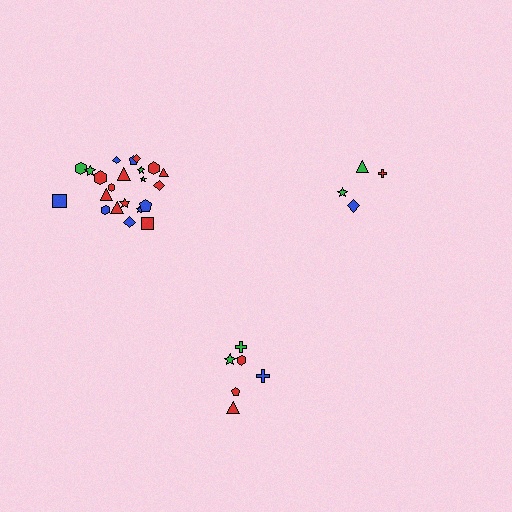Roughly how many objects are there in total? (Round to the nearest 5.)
Roughly 30 objects in total.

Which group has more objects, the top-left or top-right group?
The top-left group.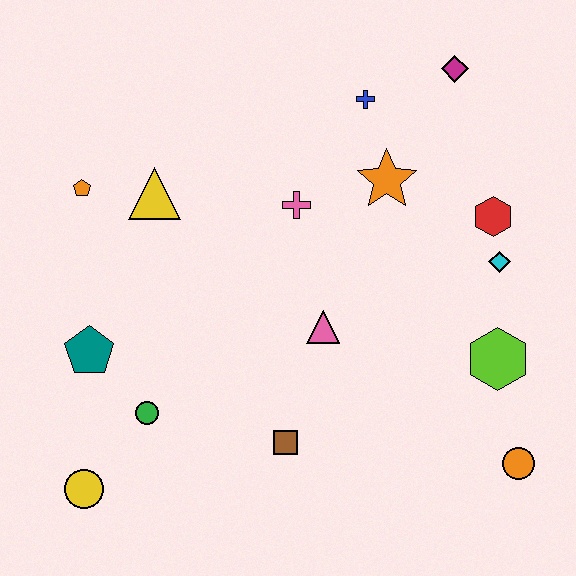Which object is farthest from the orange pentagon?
The orange circle is farthest from the orange pentagon.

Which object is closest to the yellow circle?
The green circle is closest to the yellow circle.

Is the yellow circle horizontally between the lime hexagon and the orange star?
No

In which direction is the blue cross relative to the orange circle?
The blue cross is above the orange circle.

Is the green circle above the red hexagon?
No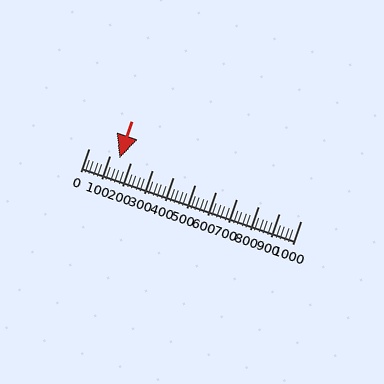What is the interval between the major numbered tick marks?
The major tick marks are spaced 100 units apart.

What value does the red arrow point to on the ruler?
The red arrow points to approximately 144.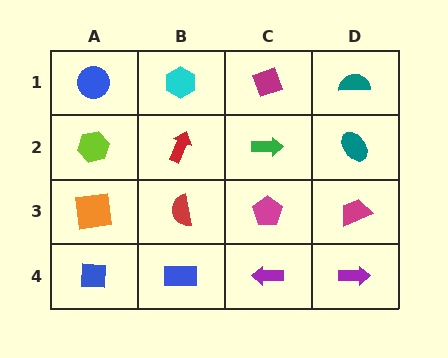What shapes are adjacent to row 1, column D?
A teal ellipse (row 2, column D), a magenta diamond (row 1, column C).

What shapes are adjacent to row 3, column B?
A red arrow (row 2, column B), a blue rectangle (row 4, column B), an orange square (row 3, column A), a magenta pentagon (row 3, column C).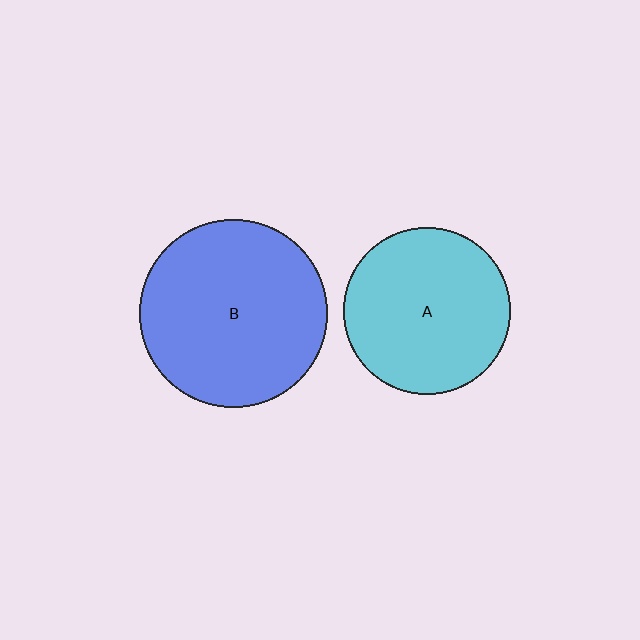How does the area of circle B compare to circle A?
Approximately 1.3 times.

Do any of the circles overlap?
No, none of the circles overlap.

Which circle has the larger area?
Circle B (blue).